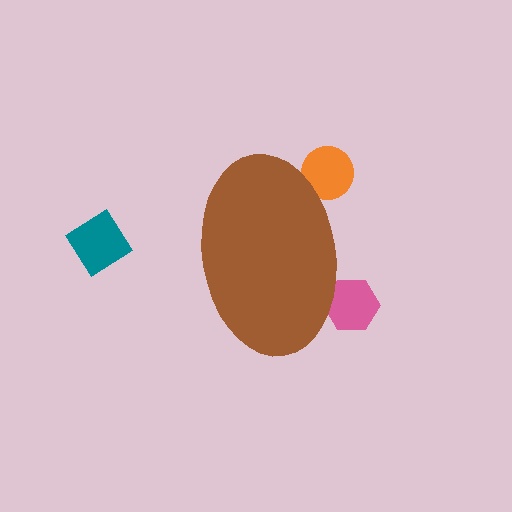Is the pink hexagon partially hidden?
Yes, the pink hexagon is partially hidden behind the brown ellipse.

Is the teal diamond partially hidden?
No, the teal diamond is fully visible.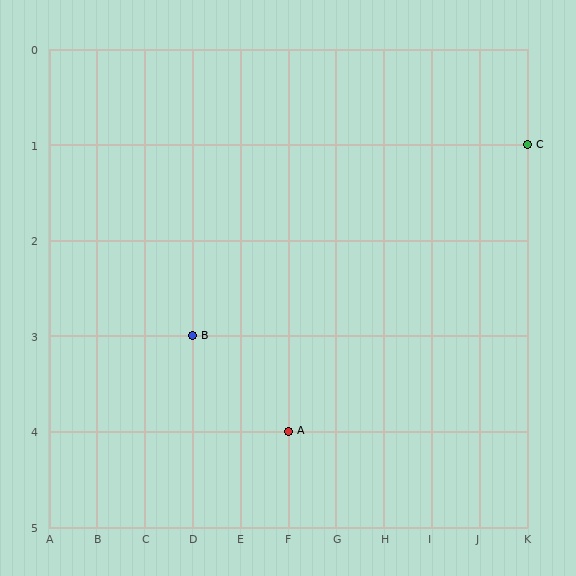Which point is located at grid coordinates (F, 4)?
Point A is at (F, 4).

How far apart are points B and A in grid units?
Points B and A are 2 columns and 1 row apart (about 2.2 grid units diagonally).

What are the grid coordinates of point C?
Point C is at grid coordinates (K, 1).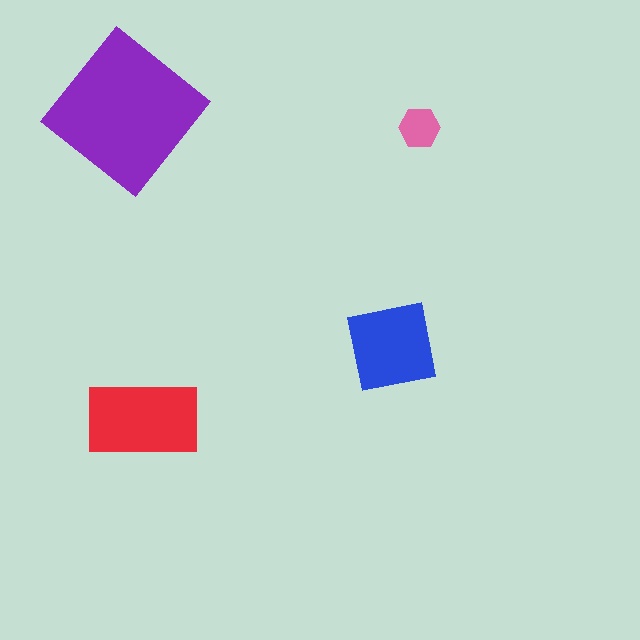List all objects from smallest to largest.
The pink hexagon, the blue square, the red rectangle, the purple diamond.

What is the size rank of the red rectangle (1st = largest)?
2nd.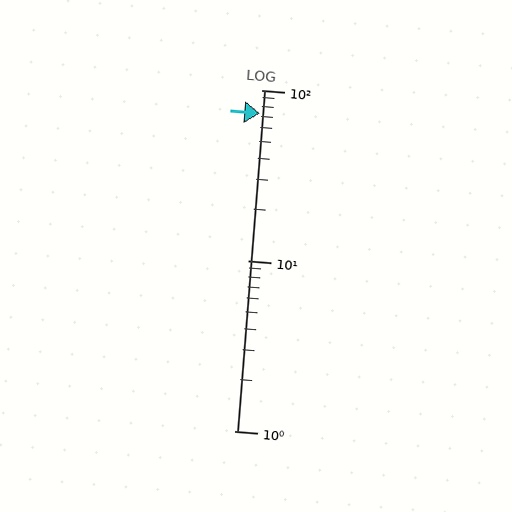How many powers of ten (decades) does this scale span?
The scale spans 2 decades, from 1 to 100.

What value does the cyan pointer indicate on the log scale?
The pointer indicates approximately 73.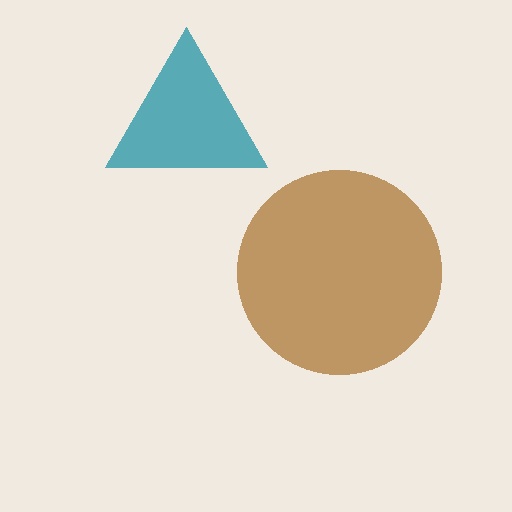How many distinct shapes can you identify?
There are 2 distinct shapes: a teal triangle, a brown circle.